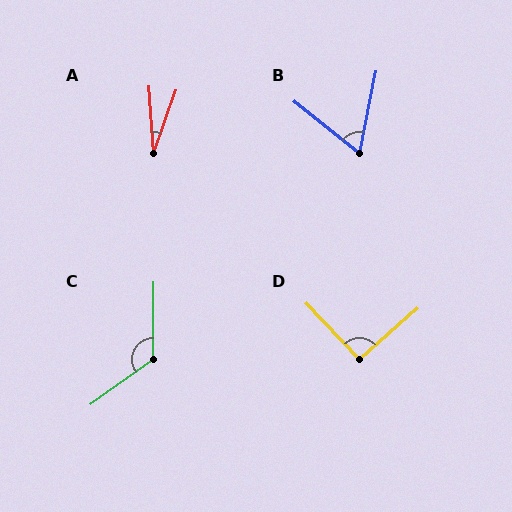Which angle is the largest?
C, at approximately 126 degrees.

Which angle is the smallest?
A, at approximately 23 degrees.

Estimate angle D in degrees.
Approximately 91 degrees.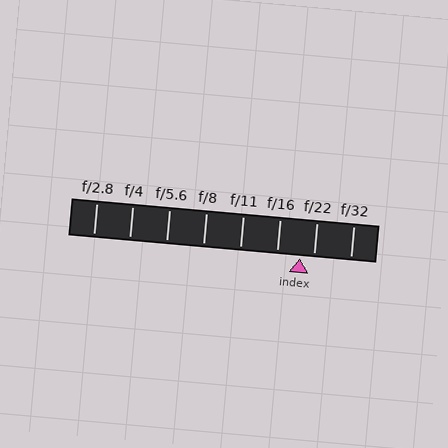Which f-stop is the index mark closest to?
The index mark is closest to f/22.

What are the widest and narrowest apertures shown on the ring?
The widest aperture shown is f/2.8 and the narrowest is f/32.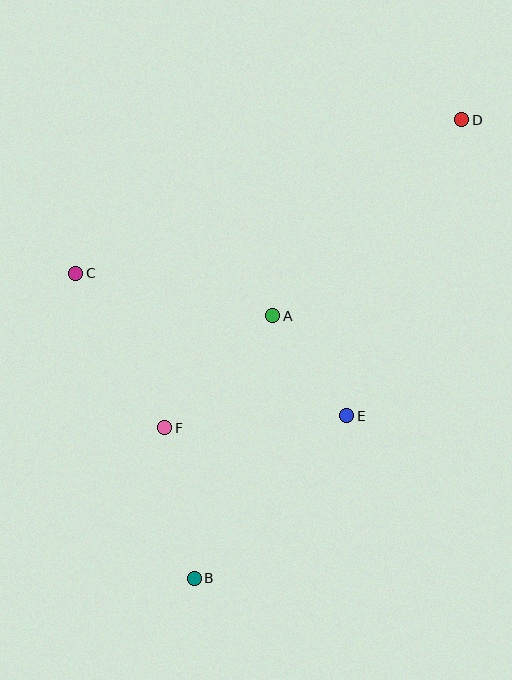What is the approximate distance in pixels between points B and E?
The distance between B and E is approximately 223 pixels.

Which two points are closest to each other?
Points A and E are closest to each other.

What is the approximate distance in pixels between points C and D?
The distance between C and D is approximately 416 pixels.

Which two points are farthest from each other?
Points B and D are farthest from each other.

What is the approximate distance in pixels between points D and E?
The distance between D and E is approximately 318 pixels.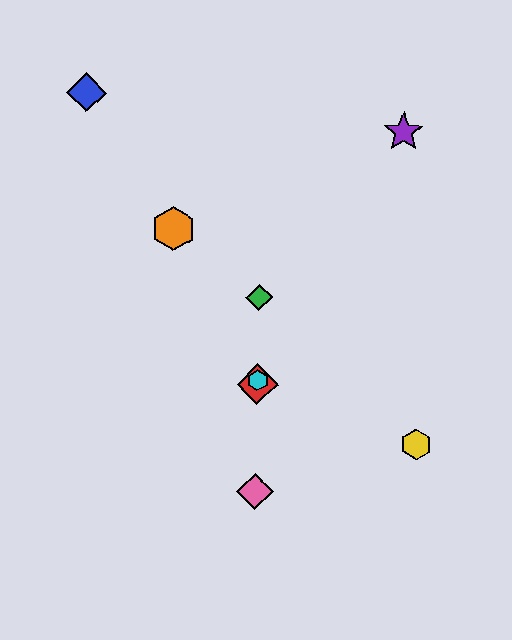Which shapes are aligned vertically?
The red diamond, the green diamond, the cyan hexagon, the pink diamond are aligned vertically.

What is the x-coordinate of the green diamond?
The green diamond is at x≈259.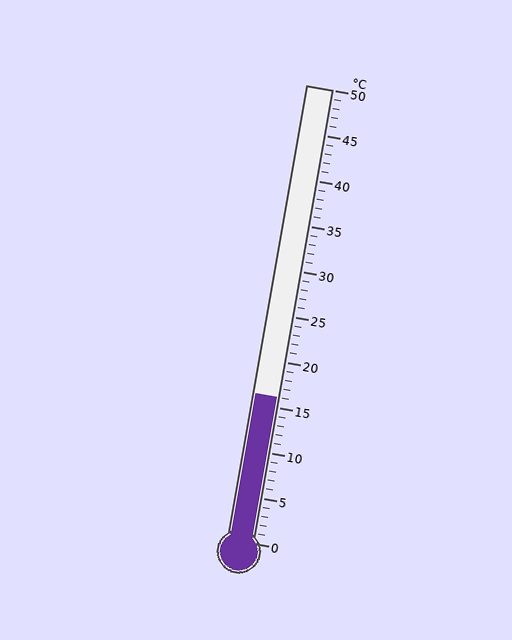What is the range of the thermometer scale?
The thermometer scale ranges from 0°C to 50°C.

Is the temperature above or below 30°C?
The temperature is below 30°C.